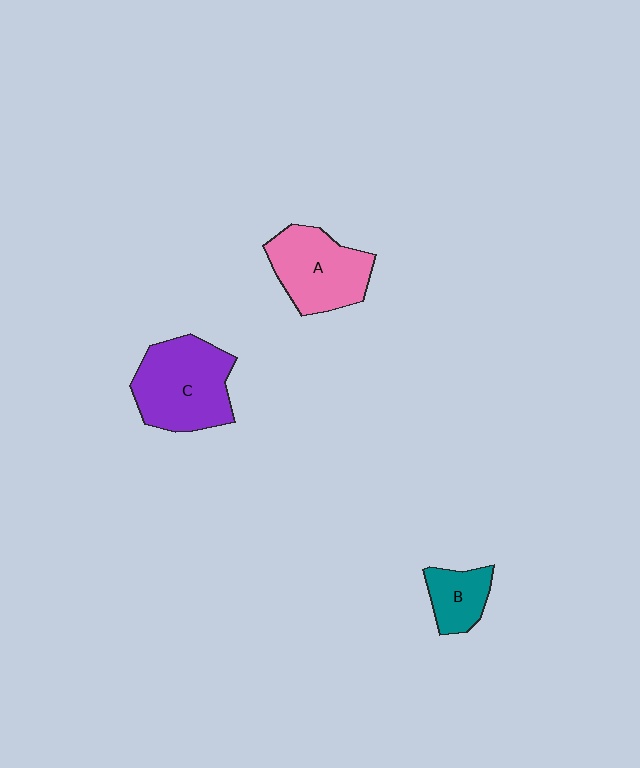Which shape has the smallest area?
Shape B (teal).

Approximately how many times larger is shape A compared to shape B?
Approximately 1.9 times.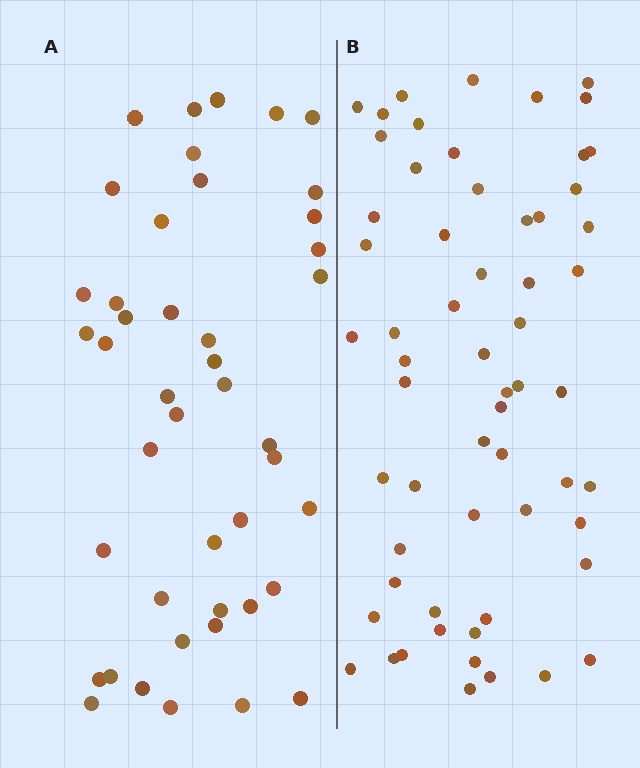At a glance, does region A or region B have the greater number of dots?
Region B (the right region) has more dots.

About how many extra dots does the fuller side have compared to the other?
Region B has approximately 15 more dots than region A.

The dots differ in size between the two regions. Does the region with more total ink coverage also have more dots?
No. Region A has more total ink coverage because its dots are larger, but region B actually contains more individual dots. Total area can be misleading — the number of items is what matters here.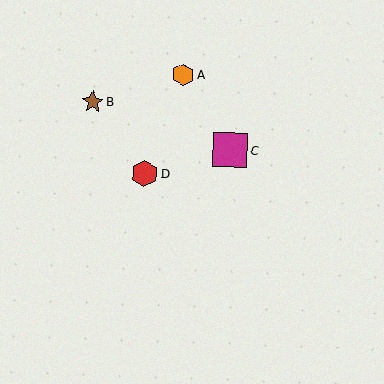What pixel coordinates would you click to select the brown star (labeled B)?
Click at (93, 102) to select the brown star B.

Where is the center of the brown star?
The center of the brown star is at (93, 102).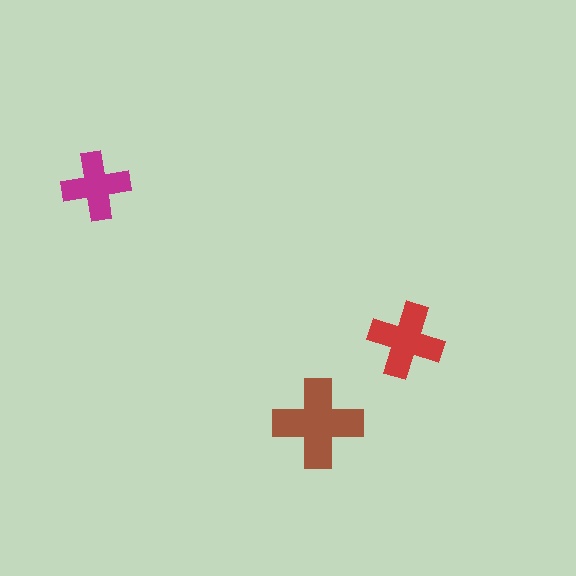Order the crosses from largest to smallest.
the brown one, the red one, the magenta one.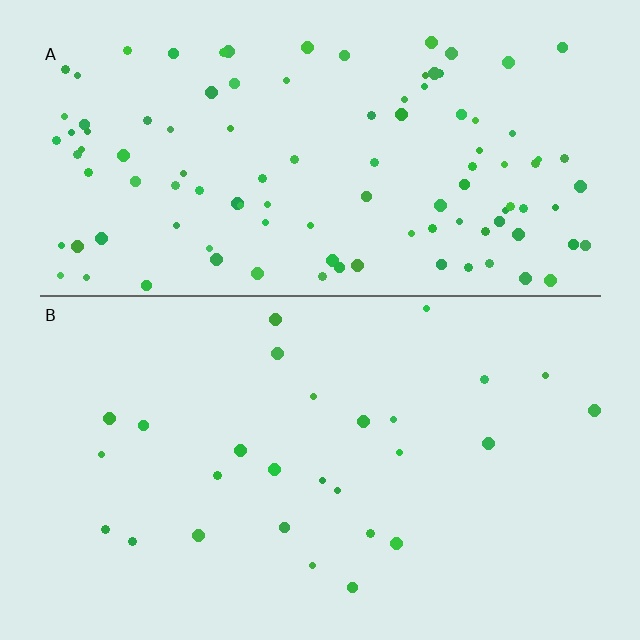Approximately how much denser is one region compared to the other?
Approximately 4.0× — region A over region B.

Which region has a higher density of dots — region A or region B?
A (the top).